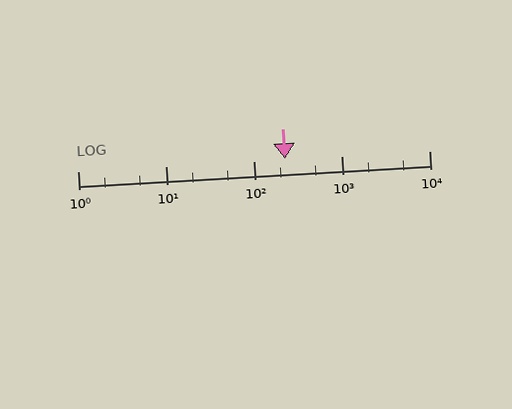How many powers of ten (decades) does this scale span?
The scale spans 4 decades, from 1 to 10000.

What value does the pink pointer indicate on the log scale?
The pointer indicates approximately 230.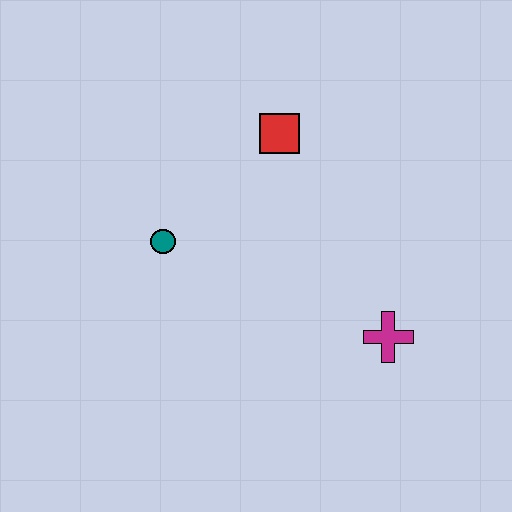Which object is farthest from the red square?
The magenta cross is farthest from the red square.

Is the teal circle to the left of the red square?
Yes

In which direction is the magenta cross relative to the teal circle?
The magenta cross is to the right of the teal circle.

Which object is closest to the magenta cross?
The red square is closest to the magenta cross.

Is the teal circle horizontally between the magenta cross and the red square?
No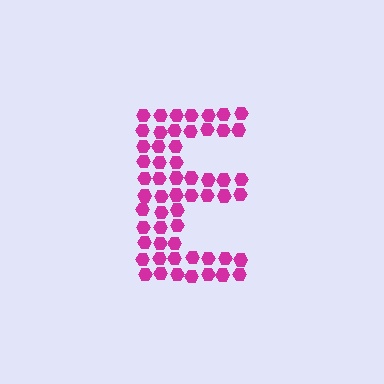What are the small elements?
The small elements are hexagons.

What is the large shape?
The large shape is the letter E.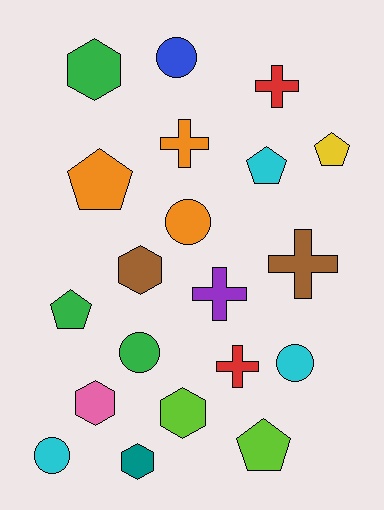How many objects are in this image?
There are 20 objects.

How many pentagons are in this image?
There are 5 pentagons.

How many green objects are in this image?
There are 3 green objects.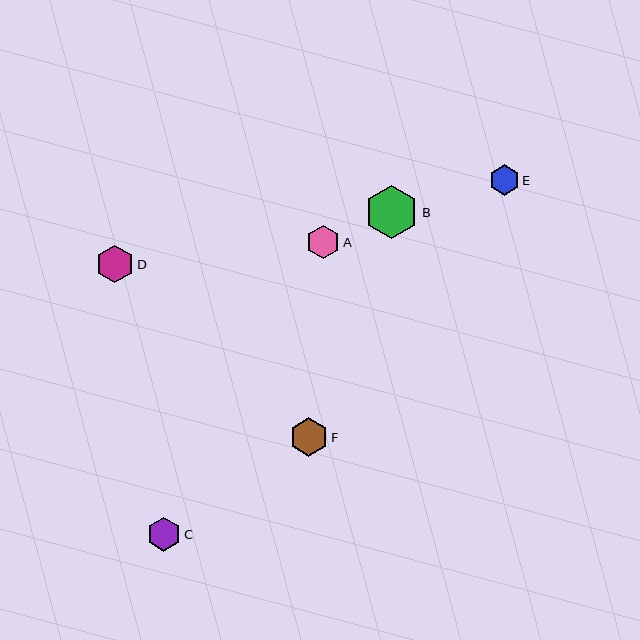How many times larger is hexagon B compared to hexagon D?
Hexagon B is approximately 1.4 times the size of hexagon D.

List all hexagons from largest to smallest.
From largest to smallest: B, F, D, C, A, E.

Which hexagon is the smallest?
Hexagon E is the smallest with a size of approximately 30 pixels.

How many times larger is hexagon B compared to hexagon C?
Hexagon B is approximately 1.6 times the size of hexagon C.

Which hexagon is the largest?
Hexagon B is the largest with a size of approximately 53 pixels.